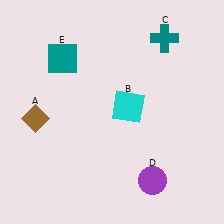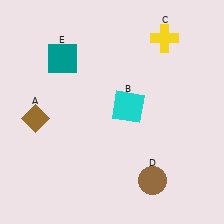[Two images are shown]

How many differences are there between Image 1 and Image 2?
There are 2 differences between the two images.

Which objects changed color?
C changed from teal to yellow. D changed from purple to brown.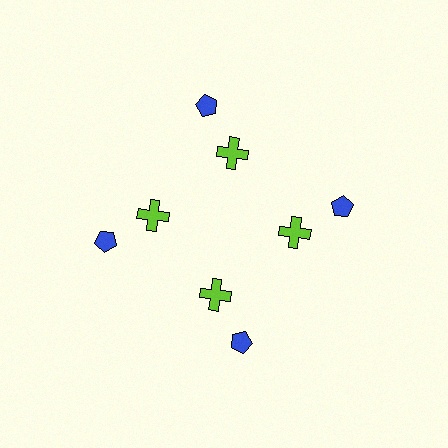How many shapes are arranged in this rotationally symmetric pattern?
There are 8 shapes, arranged in 4 groups of 2.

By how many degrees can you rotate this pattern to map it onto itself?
The pattern maps onto itself every 90 degrees of rotation.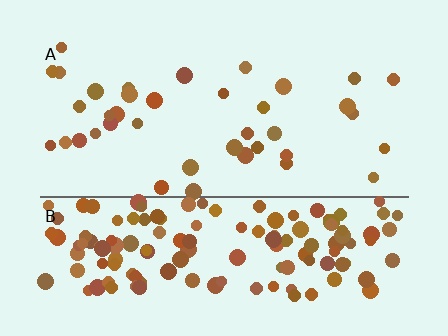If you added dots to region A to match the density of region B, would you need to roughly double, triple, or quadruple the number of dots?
Approximately quadruple.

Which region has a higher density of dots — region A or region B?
B (the bottom).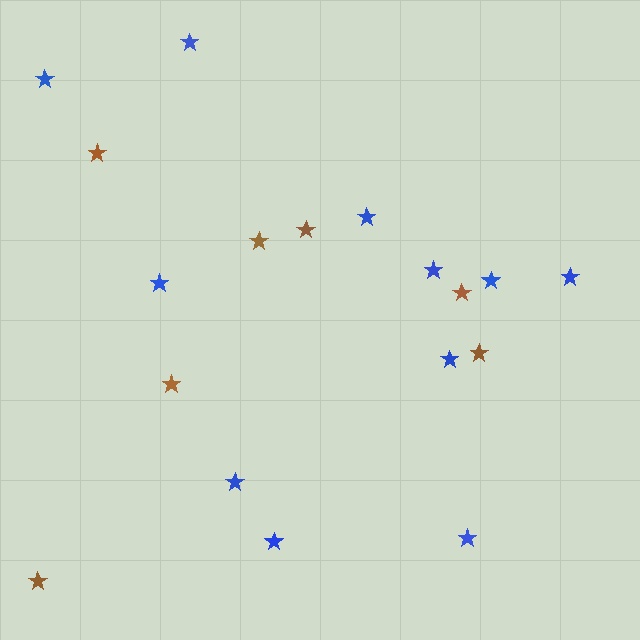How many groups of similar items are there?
There are 2 groups: one group of blue stars (11) and one group of brown stars (7).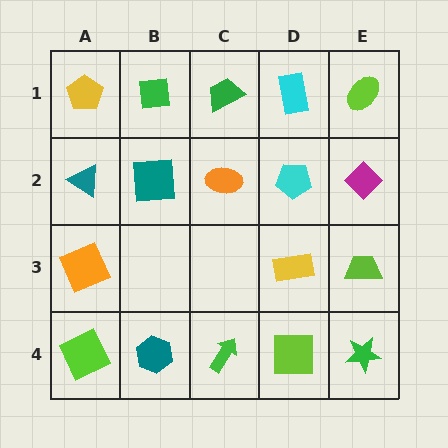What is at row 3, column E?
A lime trapezoid.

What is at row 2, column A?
A teal triangle.